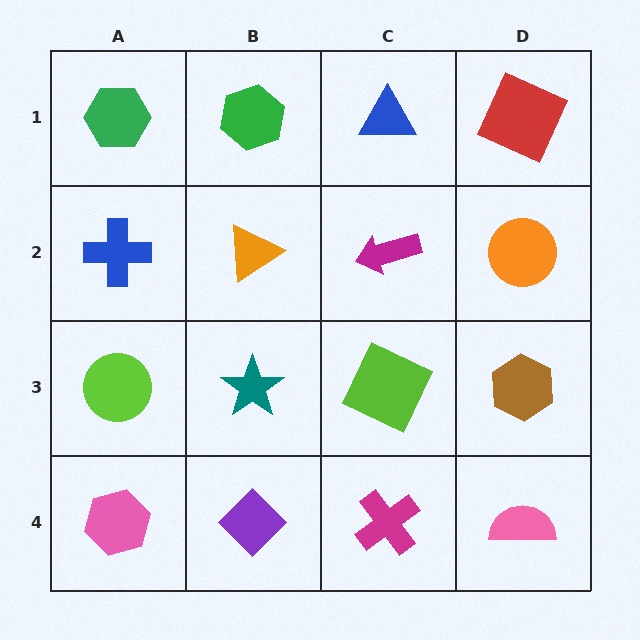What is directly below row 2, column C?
A lime square.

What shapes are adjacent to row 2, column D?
A red square (row 1, column D), a brown hexagon (row 3, column D), a magenta arrow (row 2, column C).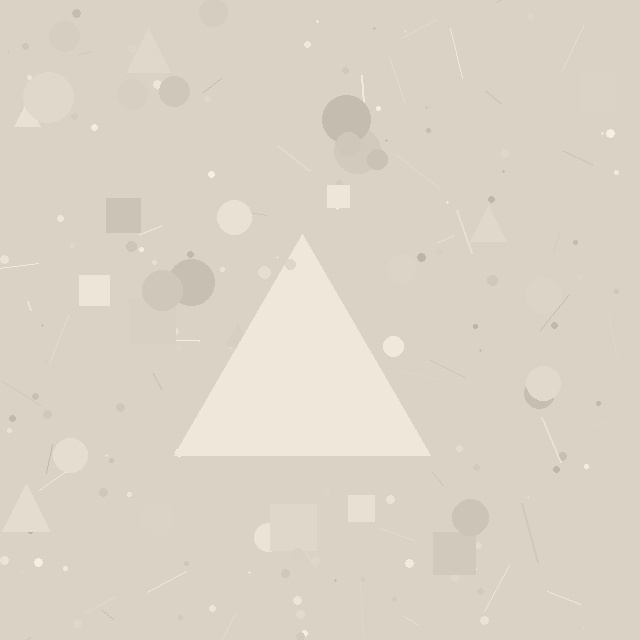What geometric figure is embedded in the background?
A triangle is embedded in the background.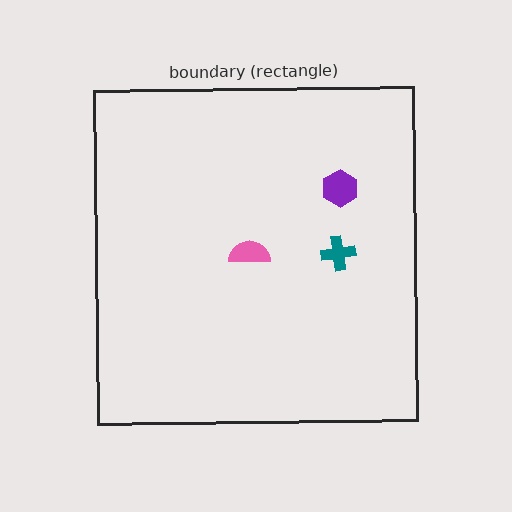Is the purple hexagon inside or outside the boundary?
Inside.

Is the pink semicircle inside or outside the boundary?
Inside.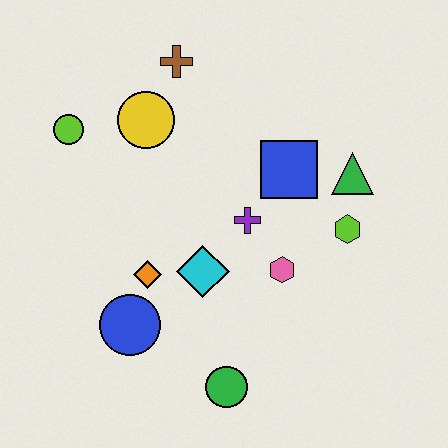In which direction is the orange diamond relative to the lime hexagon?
The orange diamond is to the left of the lime hexagon.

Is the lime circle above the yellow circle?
No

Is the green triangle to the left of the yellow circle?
No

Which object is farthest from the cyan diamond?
The brown cross is farthest from the cyan diamond.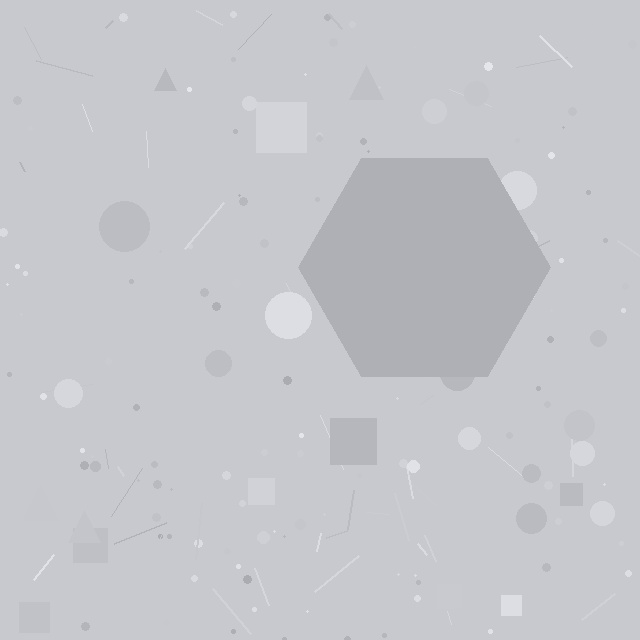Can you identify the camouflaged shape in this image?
The camouflaged shape is a hexagon.